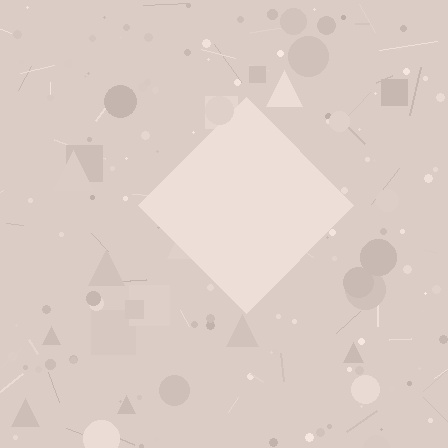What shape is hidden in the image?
A diamond is hidden in the image.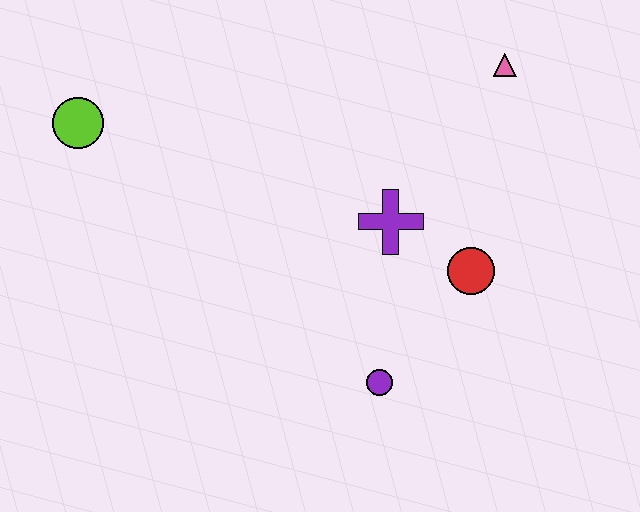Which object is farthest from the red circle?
The lime circle is farthest from the red circle.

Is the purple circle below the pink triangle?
Yes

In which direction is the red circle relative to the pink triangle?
The red circle is below the pink triangle.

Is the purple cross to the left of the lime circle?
No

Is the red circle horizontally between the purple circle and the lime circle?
No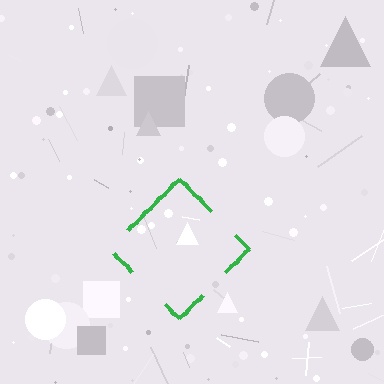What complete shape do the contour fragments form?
The contour fragments form a diamond.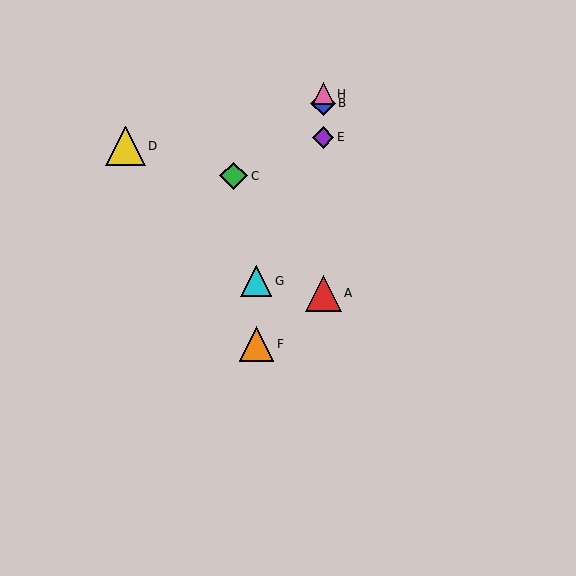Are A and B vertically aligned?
Yes, both are at x≈323.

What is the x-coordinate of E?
Object E is at x≈323.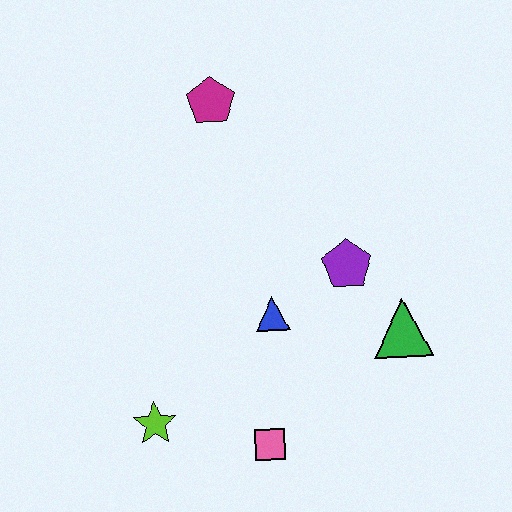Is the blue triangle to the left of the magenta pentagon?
No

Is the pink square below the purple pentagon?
Yes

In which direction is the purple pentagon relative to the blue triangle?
The purple pentagon is to the right of the blue triangle.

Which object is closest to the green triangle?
The purple pentagon is closest to the green triangle.